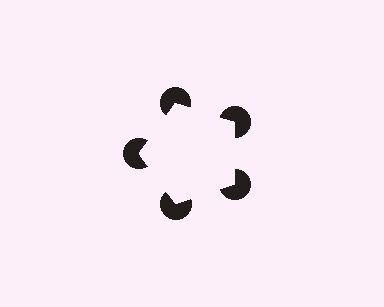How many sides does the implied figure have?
5 sides.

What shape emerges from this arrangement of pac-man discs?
An illusory pentagon — its edges are inferred from the aligned wedge cuts in the pac-man discs, not physically drawn.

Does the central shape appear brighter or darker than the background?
It typically appears slightly brighter than the background, even though no actual brightness change is drawn.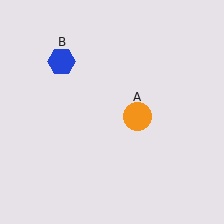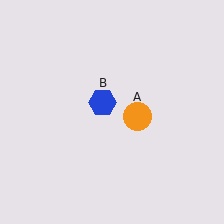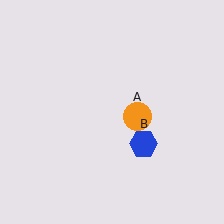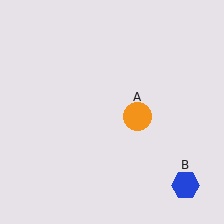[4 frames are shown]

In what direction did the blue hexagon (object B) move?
The blue hexagon (object B) moved down and to the right.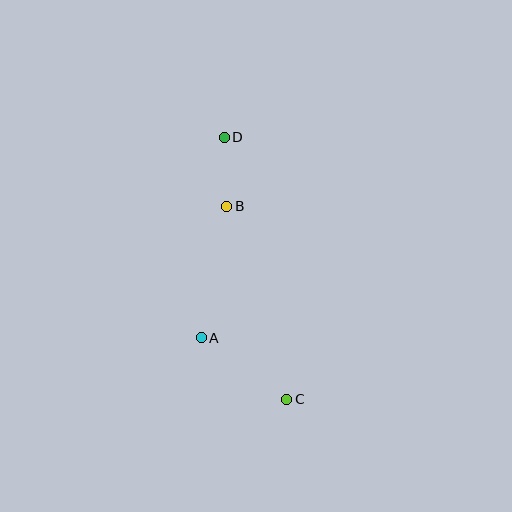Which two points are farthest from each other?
Points C and D are farthest from each other.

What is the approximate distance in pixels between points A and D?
The distance between A and D is approximately 202 pixels.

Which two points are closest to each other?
Points B and D are closest to each other.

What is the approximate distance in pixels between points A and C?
The distance between A and C is approximately 105 pixels.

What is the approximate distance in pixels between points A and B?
The distance between A and B is approximately 134 pixels.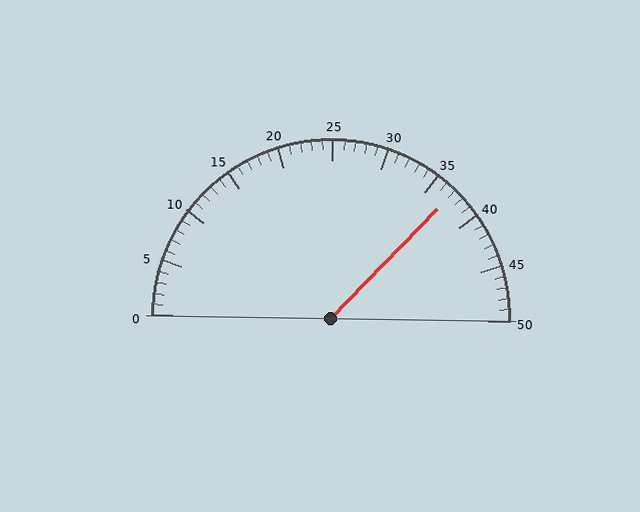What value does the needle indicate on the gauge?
The needle indicates approximately 37.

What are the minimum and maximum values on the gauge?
The gauge ranges from 0 to 50.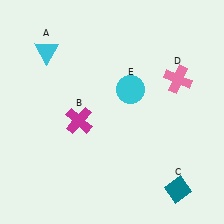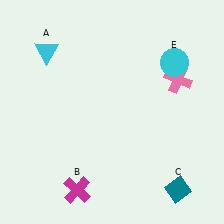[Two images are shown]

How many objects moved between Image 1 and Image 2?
2 objects moved between the two images.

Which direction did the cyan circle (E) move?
The cyan circle (E) moved right.